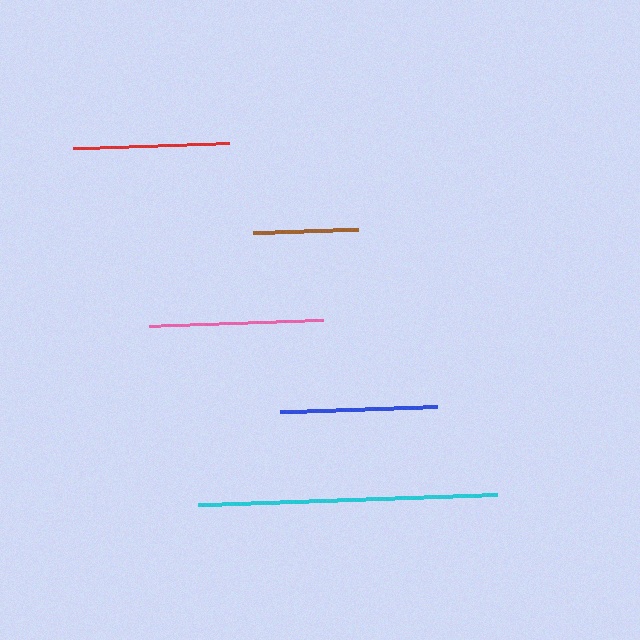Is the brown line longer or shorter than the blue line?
The blue line is longer than the brown line.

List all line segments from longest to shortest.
From longest to shortest: cyan, pink, blue, red, brown.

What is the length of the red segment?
The red segment is approximately 155 pixels long.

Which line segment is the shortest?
The brown line is the shortest at approximately 105 pixels.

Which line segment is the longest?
The cyan line is the longest at approximately 299 pixels.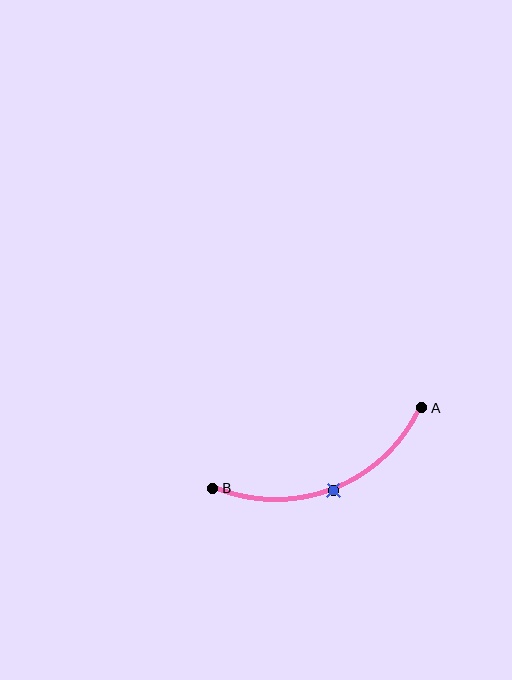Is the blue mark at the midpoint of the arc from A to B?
Yes. The blue mark lies on the arc at equal arc-length from both A and B — it is the arc midpoint.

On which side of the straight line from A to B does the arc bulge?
The arc bulges below the straight line connecting A and B.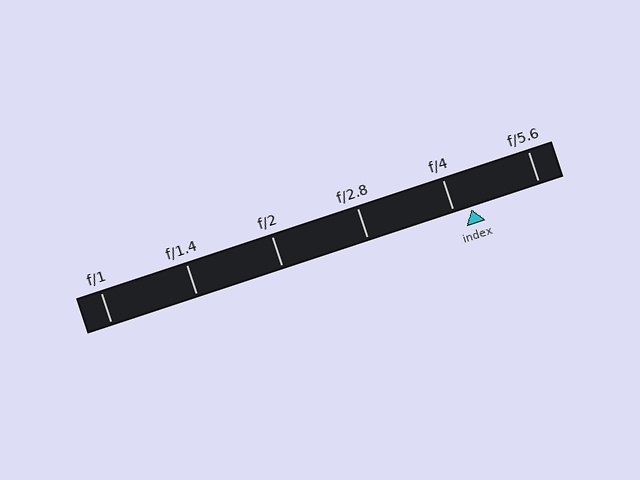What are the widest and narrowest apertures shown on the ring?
The widest aperture shown is f/1 and the narrowest is f/5.6.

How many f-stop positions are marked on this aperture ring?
There are 6 f-stop positions marked.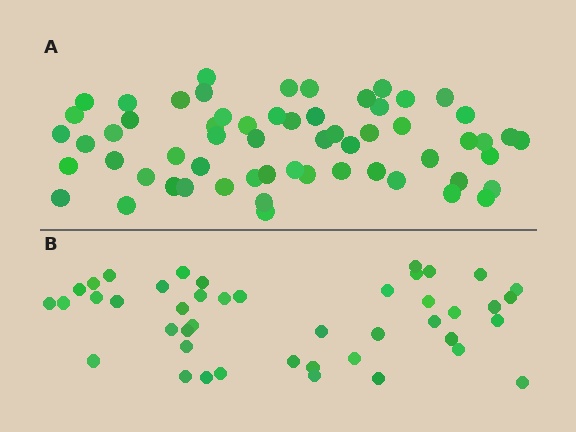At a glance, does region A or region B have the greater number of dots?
Region A (the top region) has more dots.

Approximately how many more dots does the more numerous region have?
Region A has approximately 15 more dots than region B.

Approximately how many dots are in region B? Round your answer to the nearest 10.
About 40 dots. (The exact count is 44, which rounds to 40.)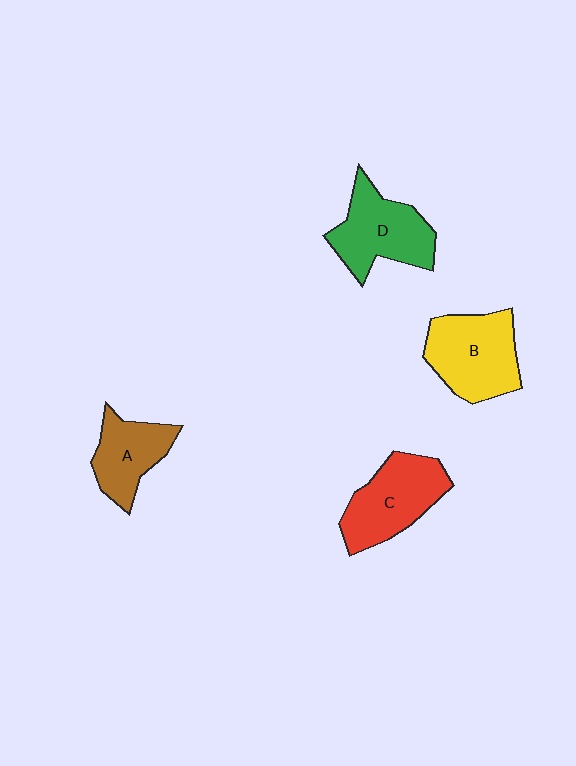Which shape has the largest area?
Shape B (yellow).